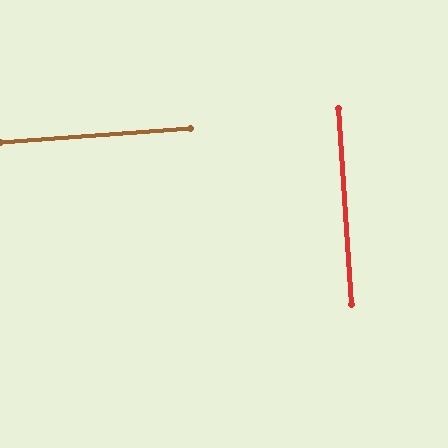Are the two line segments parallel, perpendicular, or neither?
Perpendicular — they meet at approximately 90°.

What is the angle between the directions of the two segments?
Approximately 90 degrees.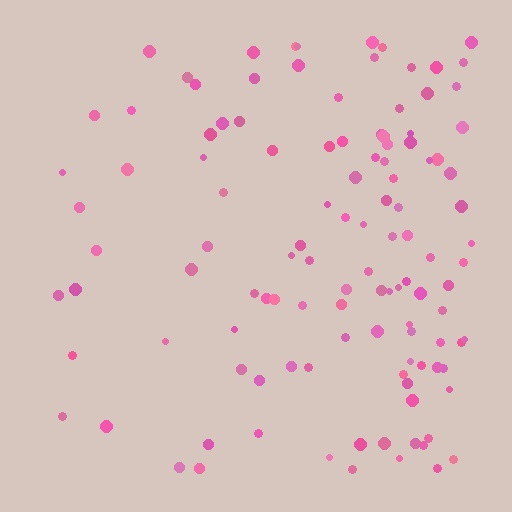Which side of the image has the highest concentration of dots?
The right.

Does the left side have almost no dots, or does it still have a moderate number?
Still a moderate number, just noticeably fewer than the right.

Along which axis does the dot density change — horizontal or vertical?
Horizontal.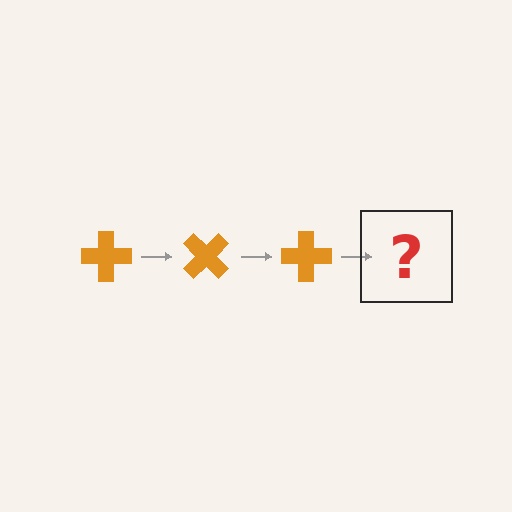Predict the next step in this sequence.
The next step is an orange cross rotated 135 degrees.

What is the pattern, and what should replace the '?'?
The pattern is that the cross rotates 45 degrees each step. The '?' should be an orange cross rotated 135 degrees.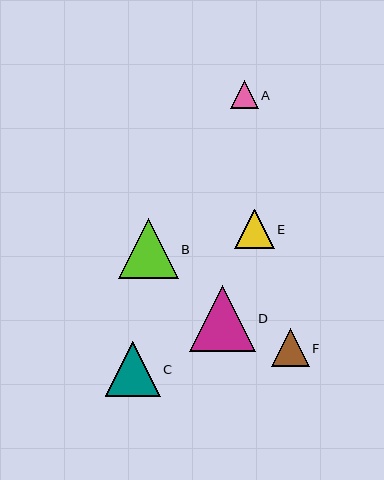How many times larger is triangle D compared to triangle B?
Triangle D is approximately 1.1 times the size of triangle B.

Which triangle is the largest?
Triangle D is the largest with a size of approximately 66 pixels.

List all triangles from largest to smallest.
From largest to smallest: D, B, C, E, F, A.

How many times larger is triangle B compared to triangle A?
Triangle B is approximately 2.1 times the size of triangle A.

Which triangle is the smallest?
Triangle A is the smallest with a size of approximately 28 pixels.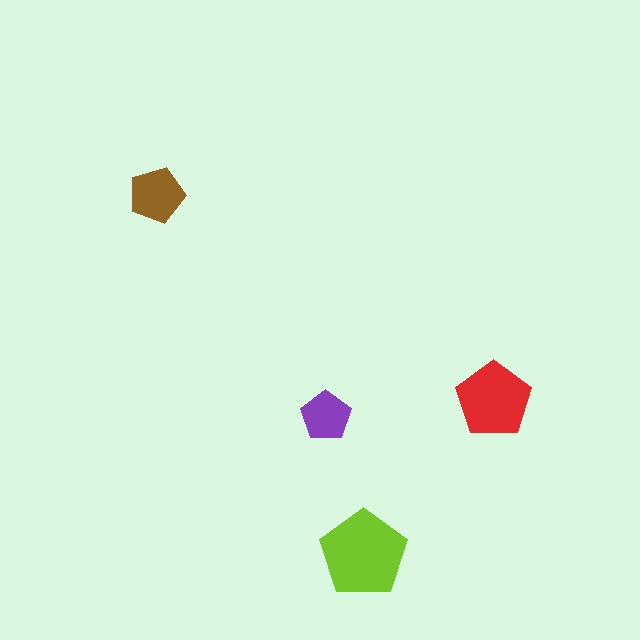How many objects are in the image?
There are 4 objects in the image.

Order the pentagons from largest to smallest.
the lime one, the red one, the brown one, the purple one.